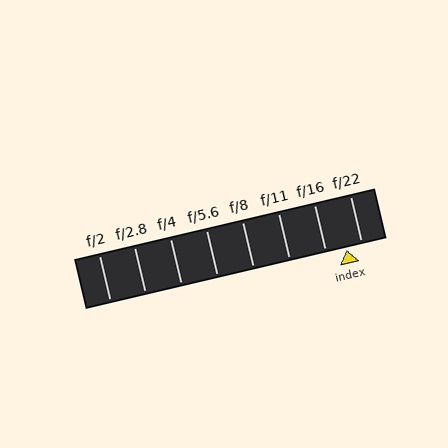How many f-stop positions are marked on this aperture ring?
There are 8 f-stop positions marked.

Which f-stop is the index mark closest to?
The index mark is closest to f/22.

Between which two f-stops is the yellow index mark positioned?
The index mark is between f/16 and f/22.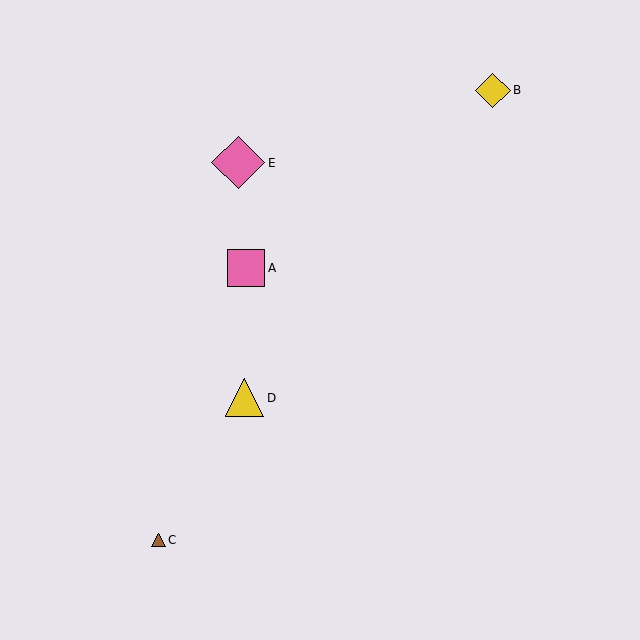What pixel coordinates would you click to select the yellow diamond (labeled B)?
Click at (493, 90) to select the yellow diamond B.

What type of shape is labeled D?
Shape D is a yellow triangle.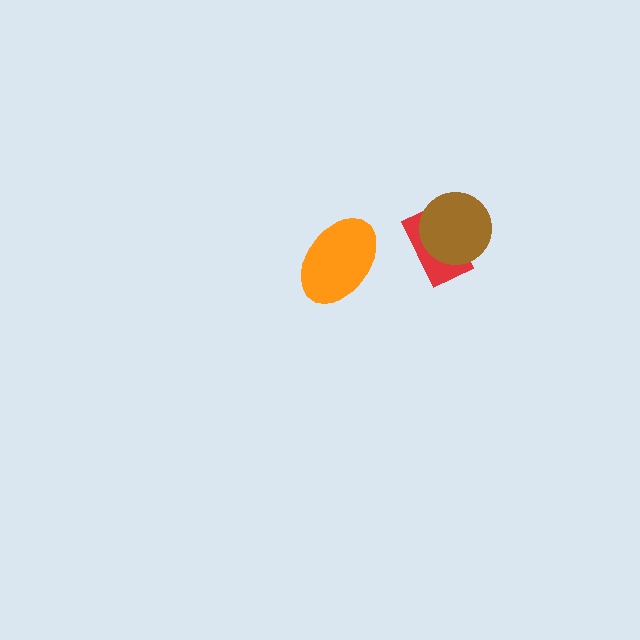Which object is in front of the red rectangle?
The brown circle is in front of the red rectangle.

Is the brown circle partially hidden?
No, no other shape covers it.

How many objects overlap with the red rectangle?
1 object overlaps with the red rectangle.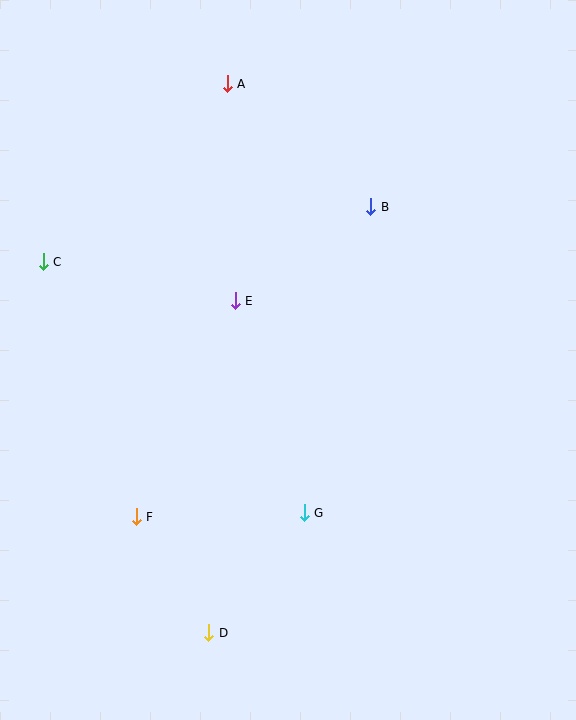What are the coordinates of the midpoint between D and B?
The midpoint between D and B is at (290, 420).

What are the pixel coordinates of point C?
Point C is at (43, 262).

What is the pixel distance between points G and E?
The distance between G and E is 223 pixels.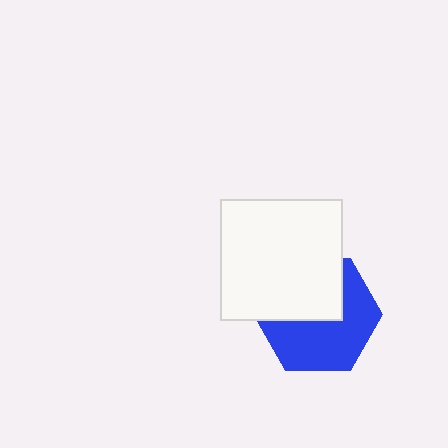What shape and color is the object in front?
The object in front is a white square.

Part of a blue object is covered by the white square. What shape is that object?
It is a hexagon.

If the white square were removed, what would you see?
You would see the complete blue hexagon.